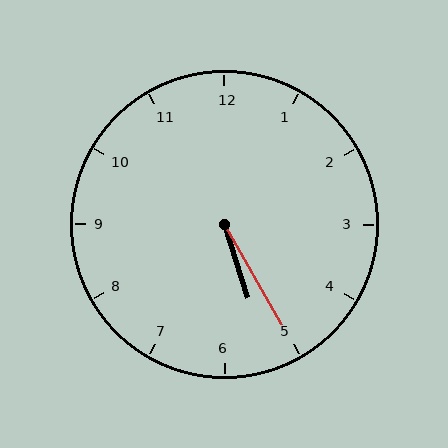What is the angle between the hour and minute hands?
Approximately 12 degrees.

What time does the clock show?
5:25.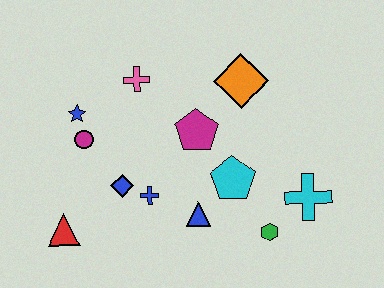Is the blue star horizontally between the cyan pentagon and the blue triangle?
No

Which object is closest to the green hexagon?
The cyan cross is closest to the green hexagon.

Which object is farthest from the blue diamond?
The cyan cross is farthest from the blue diamond.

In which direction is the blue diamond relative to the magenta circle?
The blue diamond is below the magenta circle.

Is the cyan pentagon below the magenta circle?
Yes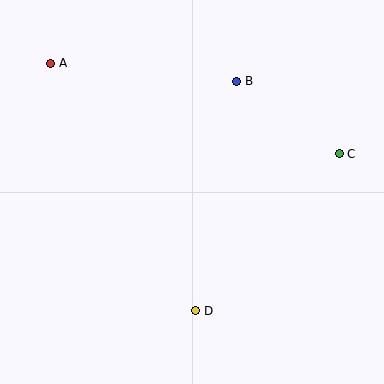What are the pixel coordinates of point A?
Point A is at (51, 63).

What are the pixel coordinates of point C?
Point C is at (339, 154).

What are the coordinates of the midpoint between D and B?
The midpoint between D and B is at (216, 196).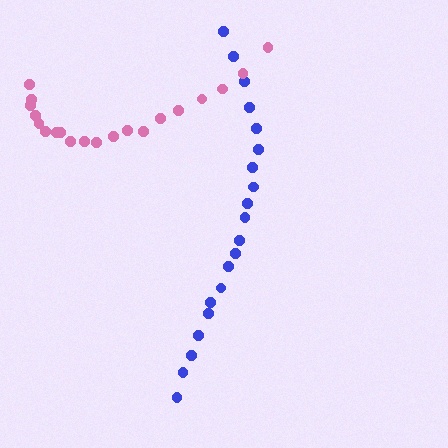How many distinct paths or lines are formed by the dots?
There are 2 distinct paths.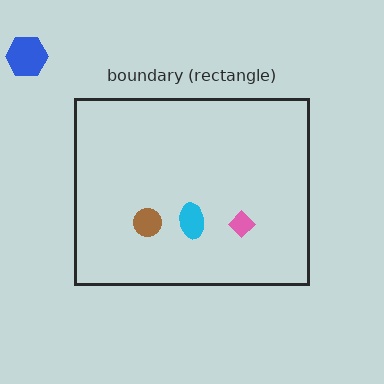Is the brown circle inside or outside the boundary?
Inside.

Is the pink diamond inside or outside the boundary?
Inside.